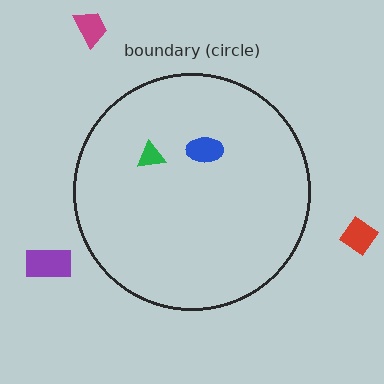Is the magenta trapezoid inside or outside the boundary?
Outside.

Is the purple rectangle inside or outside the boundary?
Outside.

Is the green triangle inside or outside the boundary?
Inside.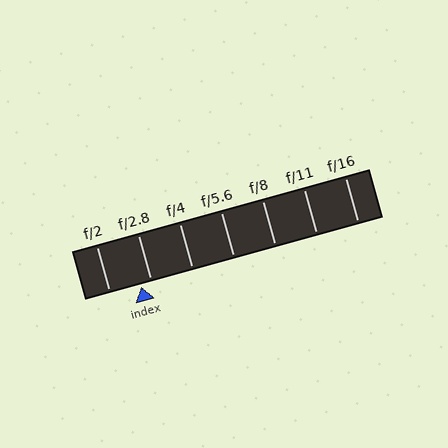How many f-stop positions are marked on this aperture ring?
There are 7 f-stop positions marked.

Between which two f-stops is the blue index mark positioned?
The index mark is between f/2 and f/2.8.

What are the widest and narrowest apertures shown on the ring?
The widest aperture shown is f/2 and the narrowest is f/16.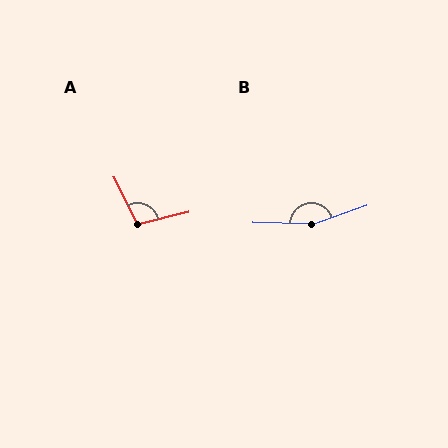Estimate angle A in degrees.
Approximately 103 degrees.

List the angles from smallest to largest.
A (103°), B (159°).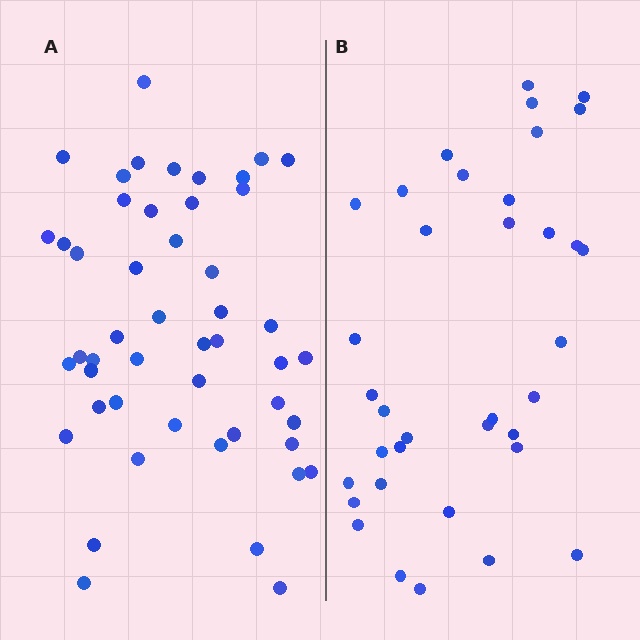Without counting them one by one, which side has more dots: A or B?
Region A (the left region) has more dots.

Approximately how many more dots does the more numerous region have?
Region A has approximately 15 more dots than region B.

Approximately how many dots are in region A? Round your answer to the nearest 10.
About 50 dots. (The exact count is 49, which rounds to 50.)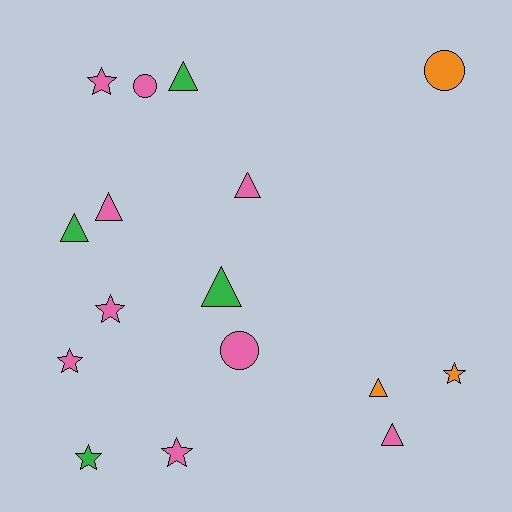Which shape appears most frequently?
Triangle, with 7 objects.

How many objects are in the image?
There are 16 objects.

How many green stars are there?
There is 1 green star.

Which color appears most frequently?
Pink, with 9 objects.